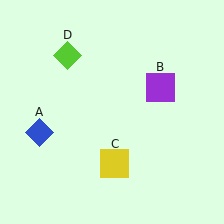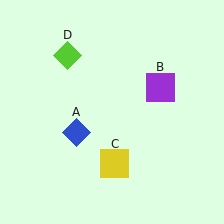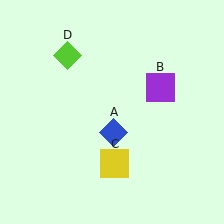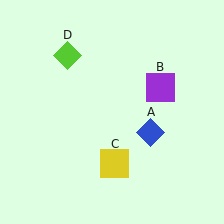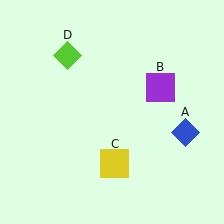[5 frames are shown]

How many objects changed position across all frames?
1 object changed position: blue diamond (object A).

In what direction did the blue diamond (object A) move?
The blue diamond (object A) moved right.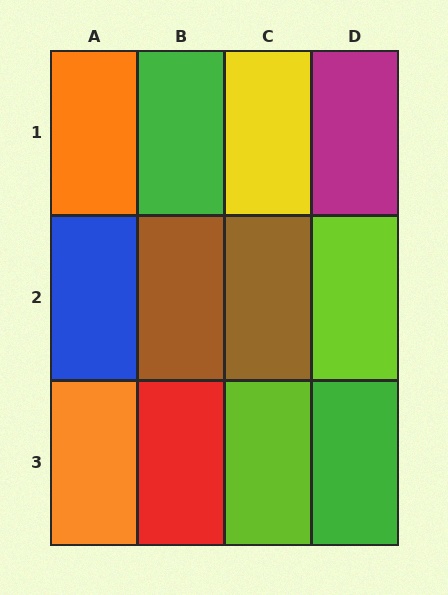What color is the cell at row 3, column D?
Green.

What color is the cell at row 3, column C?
Lime.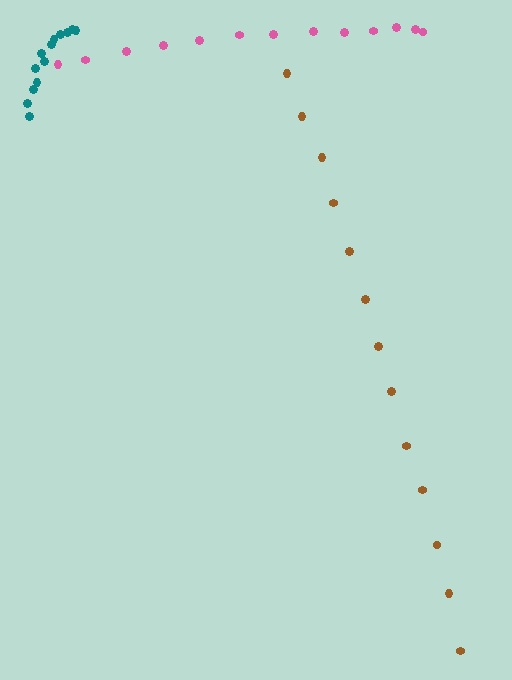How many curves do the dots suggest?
There are 3 distinct paths.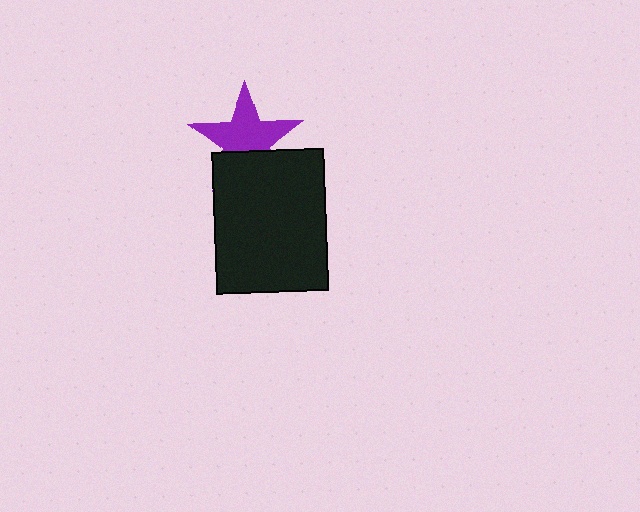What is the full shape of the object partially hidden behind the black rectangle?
The partially hidden object is a purple star.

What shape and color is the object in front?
The object in front is a black rectangle.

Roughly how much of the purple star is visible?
Most of it is visible (roughly 65%).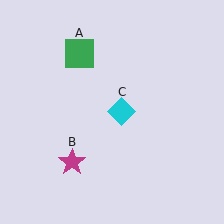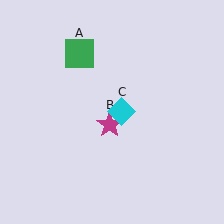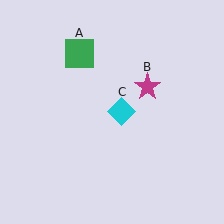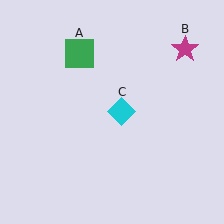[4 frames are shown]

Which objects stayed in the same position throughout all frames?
Green square (object A) and cyan diamond (object C) remained stationary.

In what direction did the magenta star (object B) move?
The magenta star (object B) moved up and to the right.